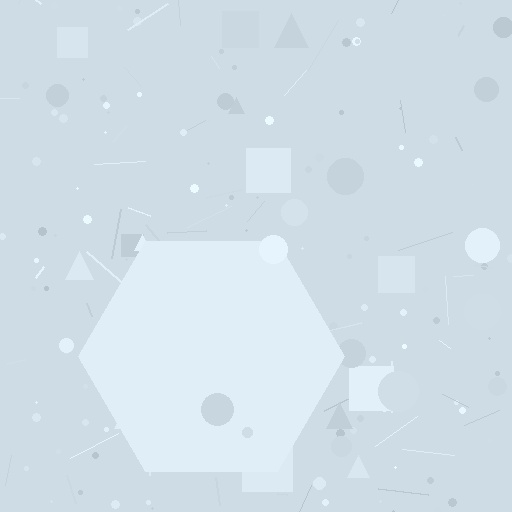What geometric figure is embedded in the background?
A hexagon is embedded in the background.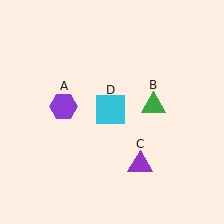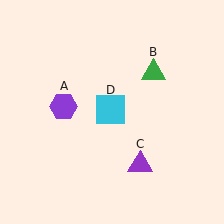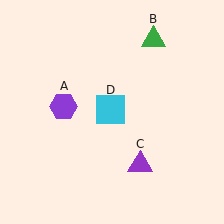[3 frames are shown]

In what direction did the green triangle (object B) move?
The green triangle (object B) moved up.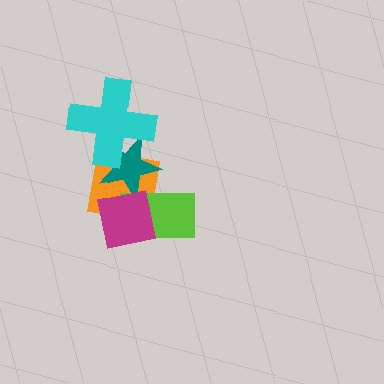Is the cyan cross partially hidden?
No, no other shape covers it.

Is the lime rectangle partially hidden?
Yes, it is partially covered by another shape.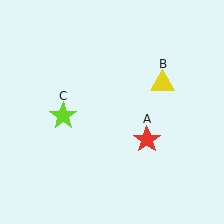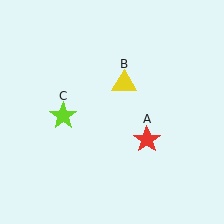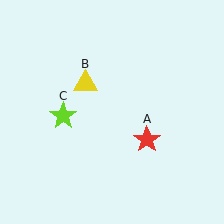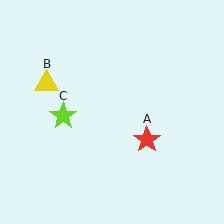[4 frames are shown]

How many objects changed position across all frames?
1 object changed position: yellow triangle (object B).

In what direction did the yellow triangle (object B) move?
The yellow triangle (object B) moved left.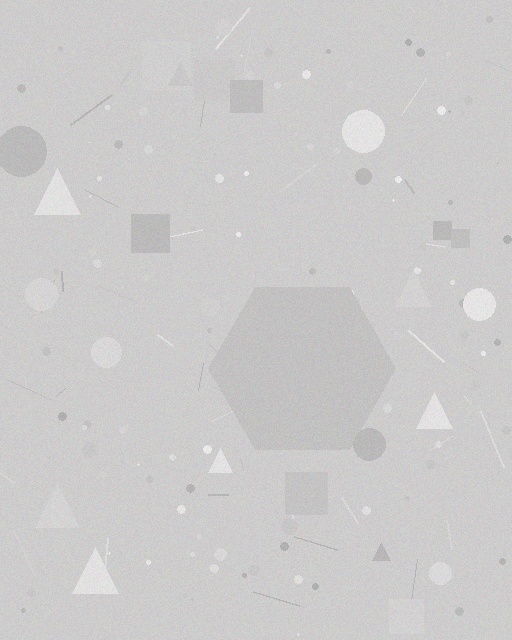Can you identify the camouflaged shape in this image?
The camouflaged shape is a hexagon.